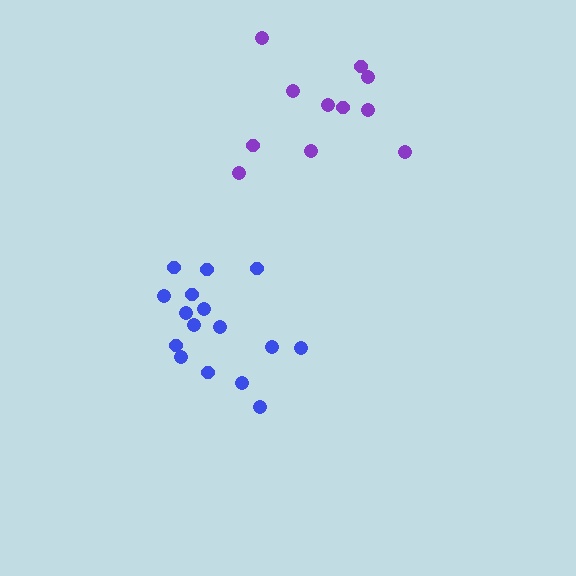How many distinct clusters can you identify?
There are 2 distinct clusters.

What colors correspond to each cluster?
The clusters are colored: purple, blue.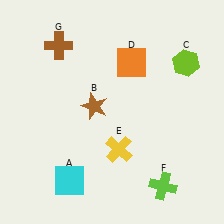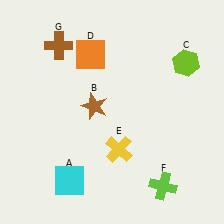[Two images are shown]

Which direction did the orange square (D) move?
The orange square (D) moved left.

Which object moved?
The orange square (D) moved left.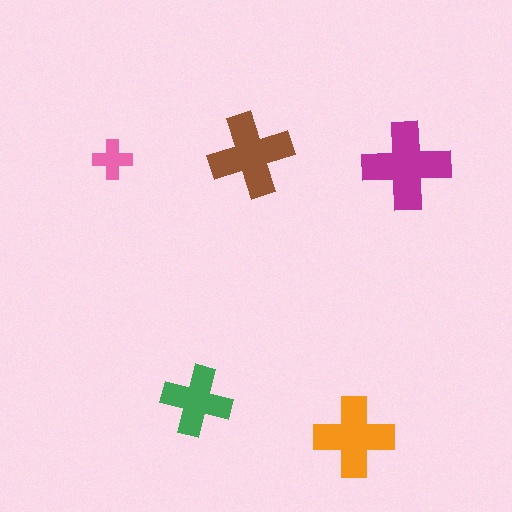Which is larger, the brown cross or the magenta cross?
The magenta one.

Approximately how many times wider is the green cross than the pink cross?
About 1.5 times wider.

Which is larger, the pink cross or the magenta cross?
The magenta one.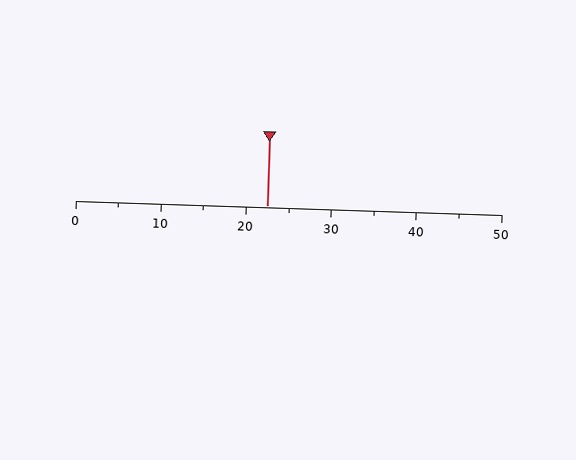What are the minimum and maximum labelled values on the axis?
The axis runs from 0 to 50.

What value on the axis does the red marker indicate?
The marker indicates approximately 22.5.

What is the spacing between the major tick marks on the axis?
The major ticks are spaced 10 apart.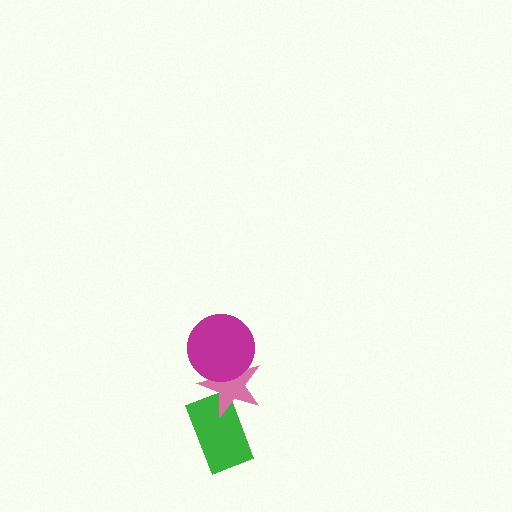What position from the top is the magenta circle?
The magenta circle is 1st from the top.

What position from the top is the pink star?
The pink star is 2nd from the top.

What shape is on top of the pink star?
The magenta circle is on top of the pink star.